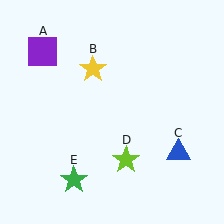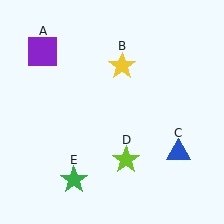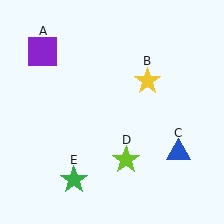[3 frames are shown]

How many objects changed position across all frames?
1 object changed position: yellow star (object B).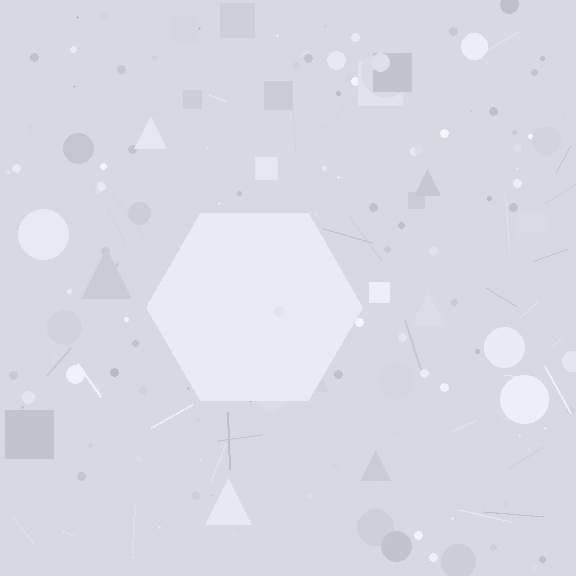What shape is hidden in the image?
A hexagon is hidden in the image.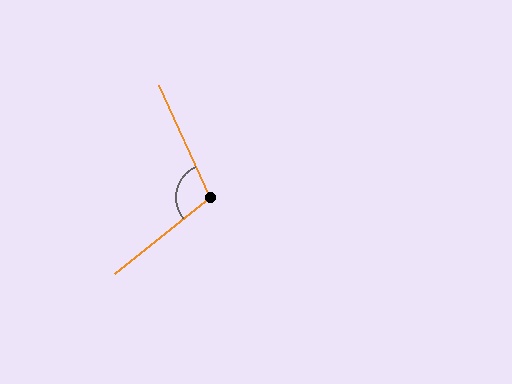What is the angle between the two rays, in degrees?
Approximately 104 degrees.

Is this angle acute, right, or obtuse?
It is obtuse.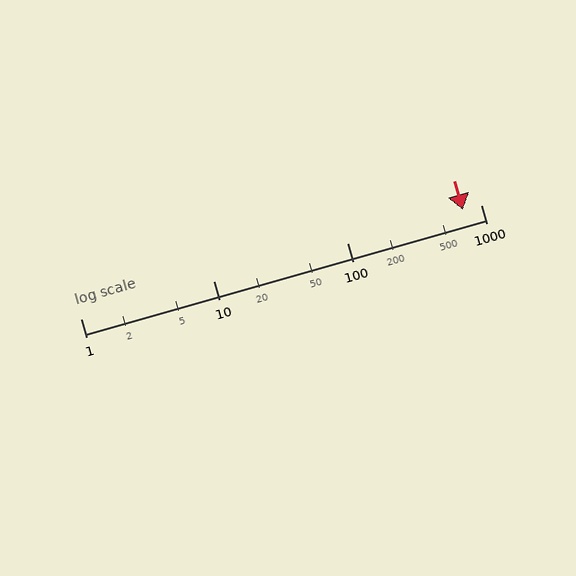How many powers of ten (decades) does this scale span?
The scale spans 3 decades, from 1 to 1000.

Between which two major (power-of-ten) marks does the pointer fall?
The pointer is between 100 and 1000.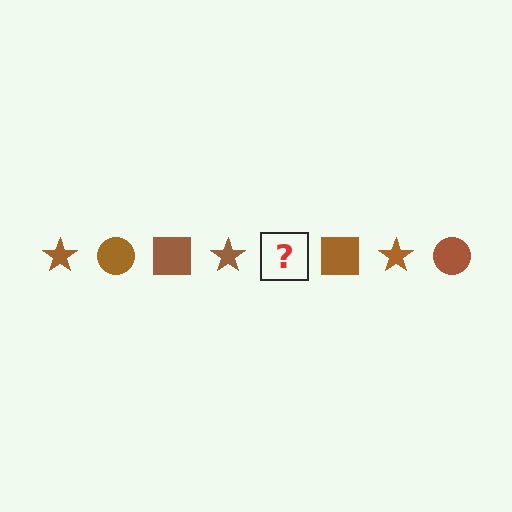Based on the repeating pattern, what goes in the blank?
The blank should be a brown circle.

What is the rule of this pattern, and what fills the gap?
The rule is that the pattern cycles through star, circle, square shapes in brown. The gap should be filled with a brown circle.